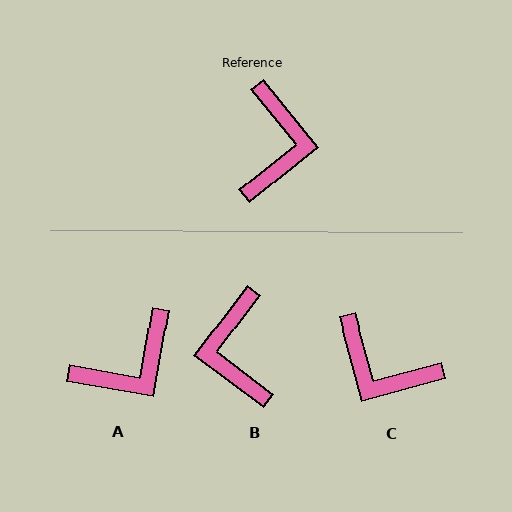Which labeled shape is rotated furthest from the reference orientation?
B, about 166 degrees away.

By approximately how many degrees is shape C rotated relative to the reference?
Approximately 114 degrees clockwise.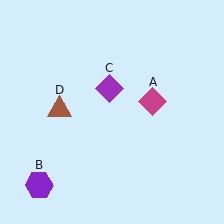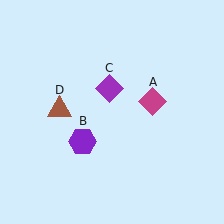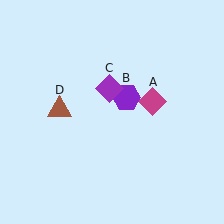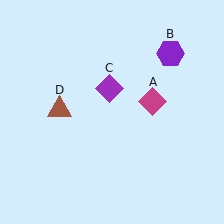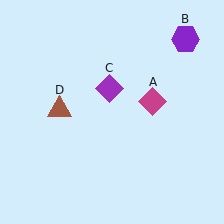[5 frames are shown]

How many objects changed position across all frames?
1 object changed position: purple hexagon (object B).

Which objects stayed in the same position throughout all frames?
Magenta diamond (object A) and purple diamond (object C) and brown triangle (object D) remained stationary.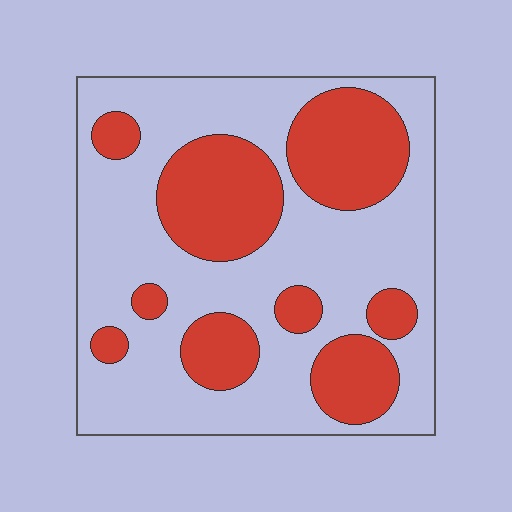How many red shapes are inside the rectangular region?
9.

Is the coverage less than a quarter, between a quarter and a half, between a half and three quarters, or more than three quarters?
Between a quarter and a half.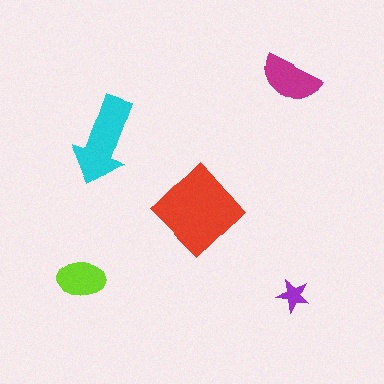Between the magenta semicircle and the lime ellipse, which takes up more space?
The magenta semicircle.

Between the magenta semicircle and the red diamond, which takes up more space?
The red diamond.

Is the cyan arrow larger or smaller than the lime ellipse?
Larger.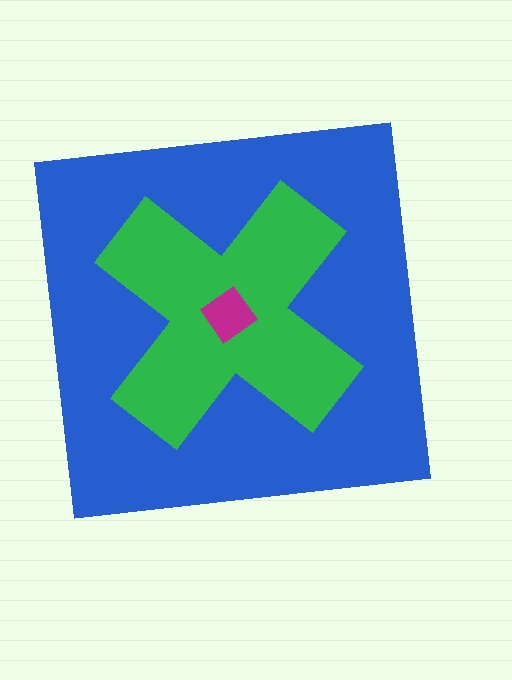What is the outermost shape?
The blue square.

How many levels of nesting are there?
3.